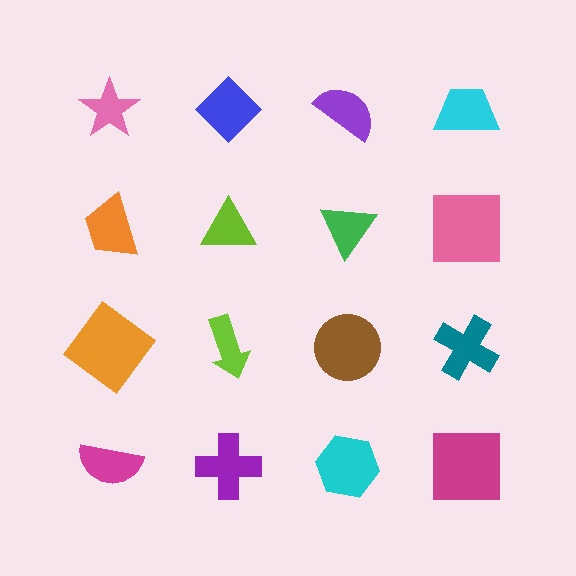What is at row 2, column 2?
A lime triangle.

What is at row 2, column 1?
An orange trapezoid.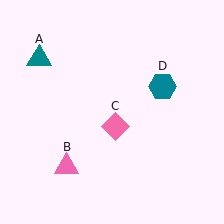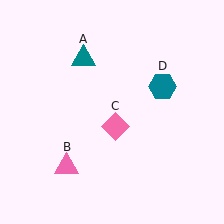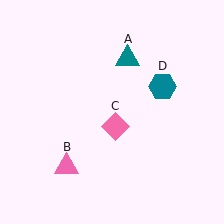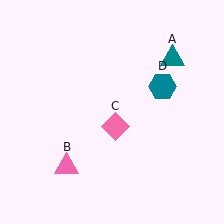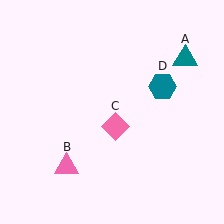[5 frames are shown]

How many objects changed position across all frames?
1 object changed position: teal triangle (object A).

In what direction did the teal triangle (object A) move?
The teal triangle (object A) moved right.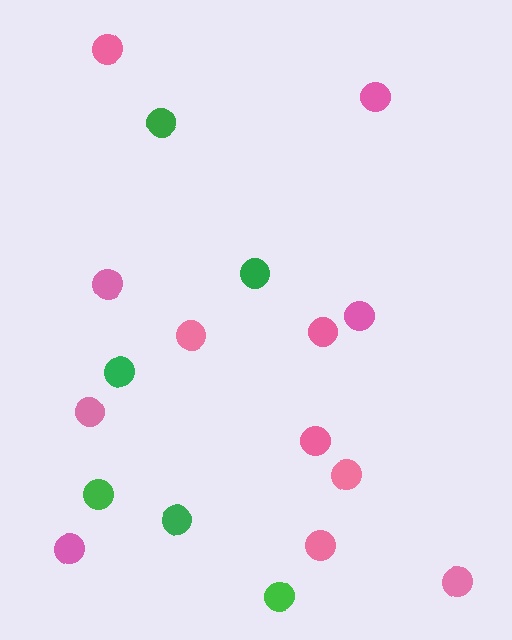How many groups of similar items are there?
There are 2 groups: one group of green circles (6) and one group of pink circles (12).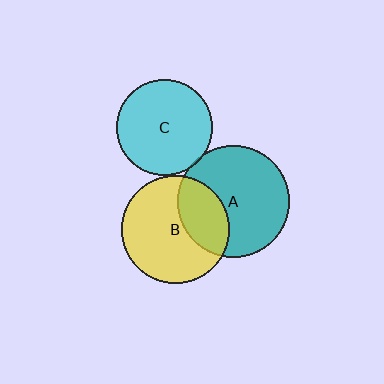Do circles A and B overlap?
Yes.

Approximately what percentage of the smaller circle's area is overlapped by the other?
Approximately 30%.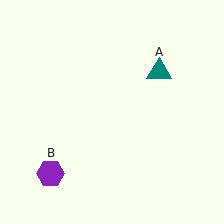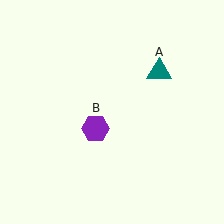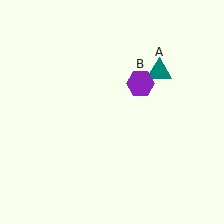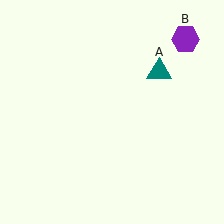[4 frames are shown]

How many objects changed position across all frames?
1 object changed position: purple hexagon (object B).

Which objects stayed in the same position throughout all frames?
Teal triangle (object A) remained stationary.